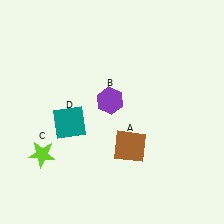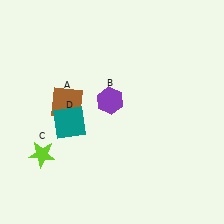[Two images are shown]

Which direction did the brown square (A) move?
The brown square (A) moved left.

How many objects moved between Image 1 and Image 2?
1 object moved between the two images.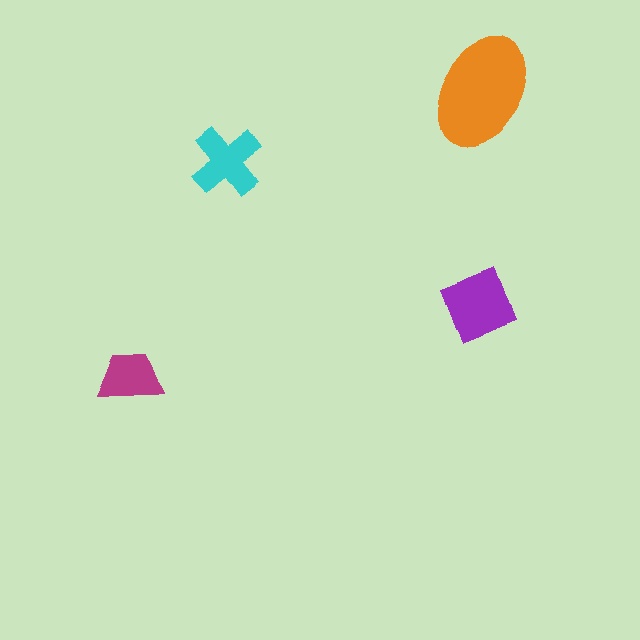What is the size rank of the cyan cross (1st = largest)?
3rd.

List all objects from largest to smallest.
The orange ellipse, the purple diamond, the cyan cross, the magenta trapezoid.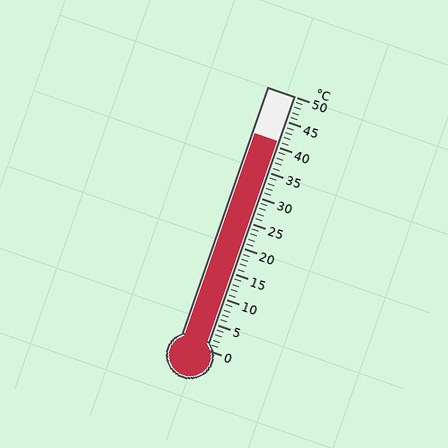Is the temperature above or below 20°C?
The temperature is above 20°C.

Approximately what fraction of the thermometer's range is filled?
The thermometer is filled to approximately 80% of its range.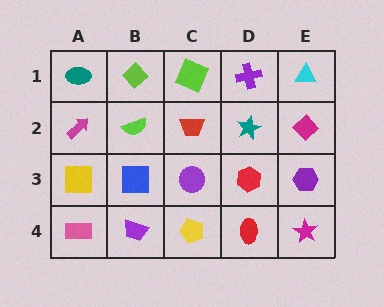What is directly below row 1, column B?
A lime semicircle.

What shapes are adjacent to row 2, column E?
A cyan triangle (row 1, column E), a purple hexagon (row 3, column E), a teal star (row 2, column D).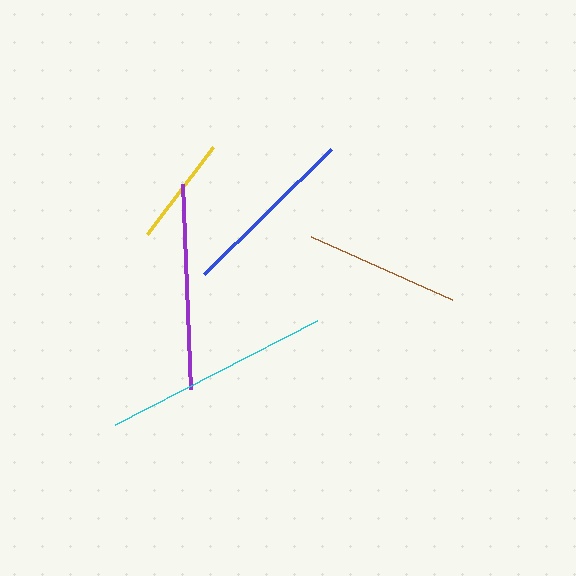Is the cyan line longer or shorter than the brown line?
The cyan line is longer than the brown line.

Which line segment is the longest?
The cyan line is the longest at approximately 228 pixels.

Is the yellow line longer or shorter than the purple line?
The purple line is longer than the yellow line.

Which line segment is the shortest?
The yellow line is the shortest at approximately 109 pixels.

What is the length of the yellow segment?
The yellow segment is approximately 109 pixels long.